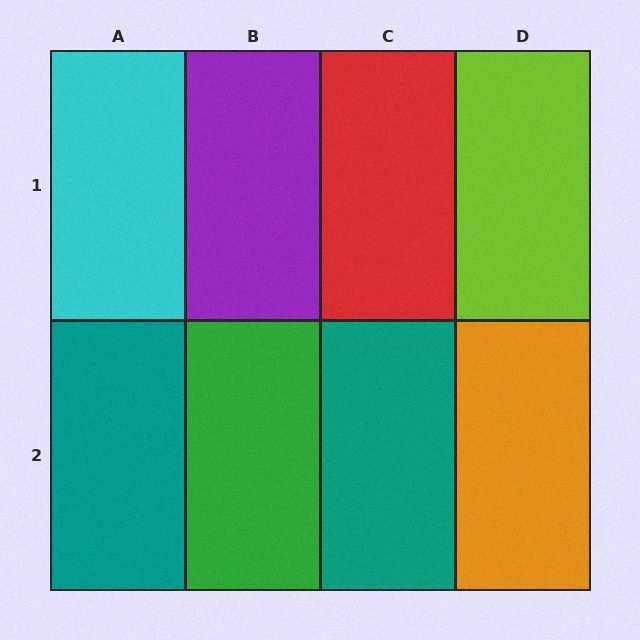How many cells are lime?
1 cell is lime.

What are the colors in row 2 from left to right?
Teal, green, teal, orange.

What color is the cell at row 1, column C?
Red.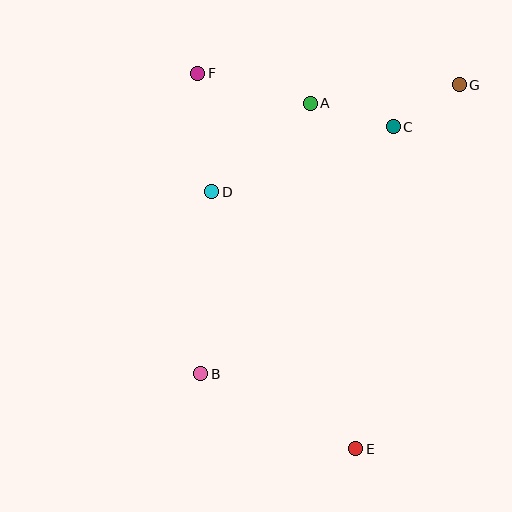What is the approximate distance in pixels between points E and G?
The distance between E and G is approximately 378 pixels.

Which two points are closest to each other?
Points C and G are closest to each other.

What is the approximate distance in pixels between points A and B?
The distance between A and B is approximately 292 pixels.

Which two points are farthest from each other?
Points E and F are farthest from each other.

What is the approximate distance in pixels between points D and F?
The distance between D and F is approximately 120 pixels.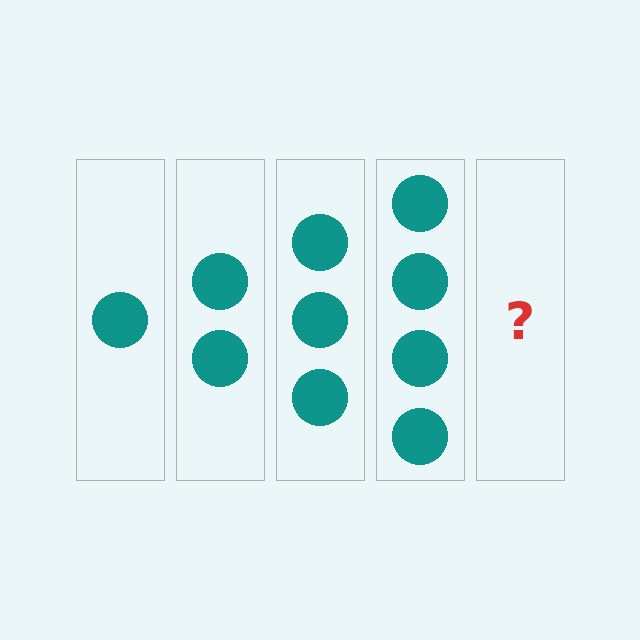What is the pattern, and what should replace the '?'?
The pattern is that each step adds one more circle. The '?' should be 5 circles.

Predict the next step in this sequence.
The next step is 5 circles.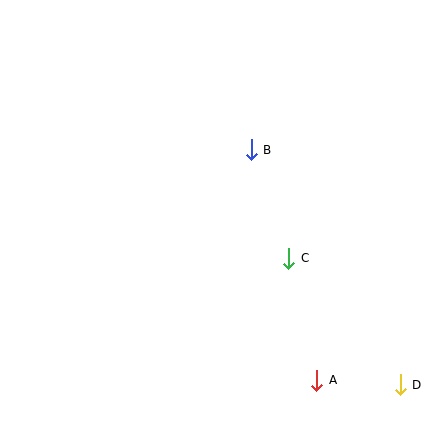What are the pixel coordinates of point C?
Point C is at (289, 258).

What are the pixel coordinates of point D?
Point D is at (400, 385).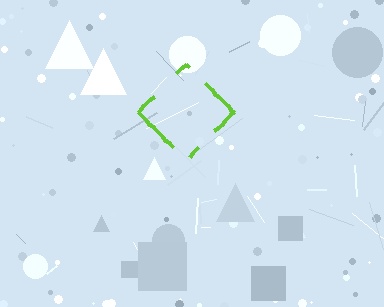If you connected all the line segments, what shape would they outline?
They would outline a diamond.